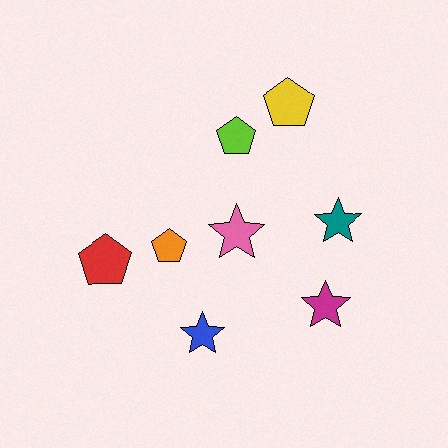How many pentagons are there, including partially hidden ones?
There are 4 pentagons.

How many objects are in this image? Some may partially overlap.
There are 8 objects.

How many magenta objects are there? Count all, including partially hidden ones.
There is 1 magenta object.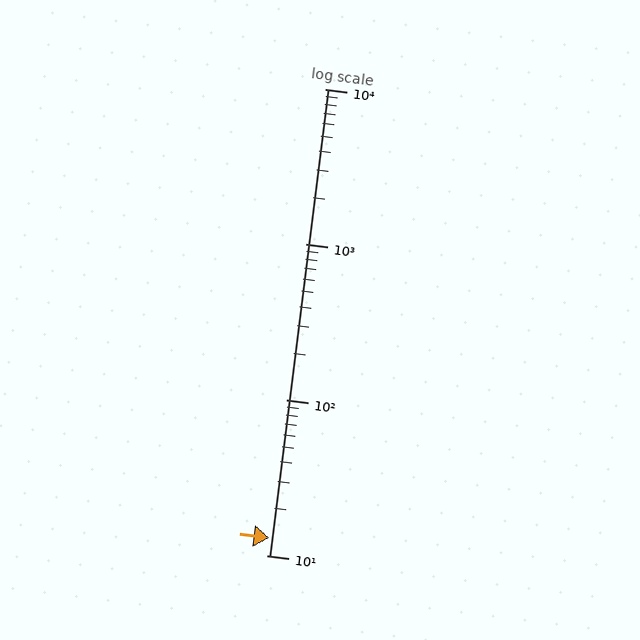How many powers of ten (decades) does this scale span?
The scale spans 3 decades, from 10 to 10000.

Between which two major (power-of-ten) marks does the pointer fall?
The pointer is between 10 and 100.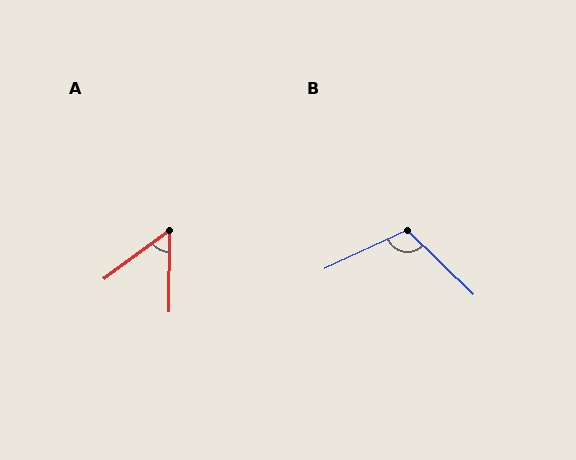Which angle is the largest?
B, at approximately 111 degrees.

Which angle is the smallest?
A, at approximately 53 degrees.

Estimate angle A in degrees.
Approximately 53 degrees.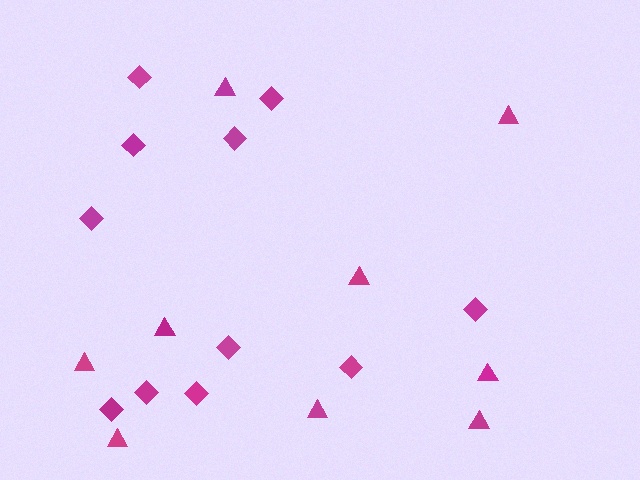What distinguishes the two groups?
There are 2 groups: one group of diamonds (11) and one group of triangles (9).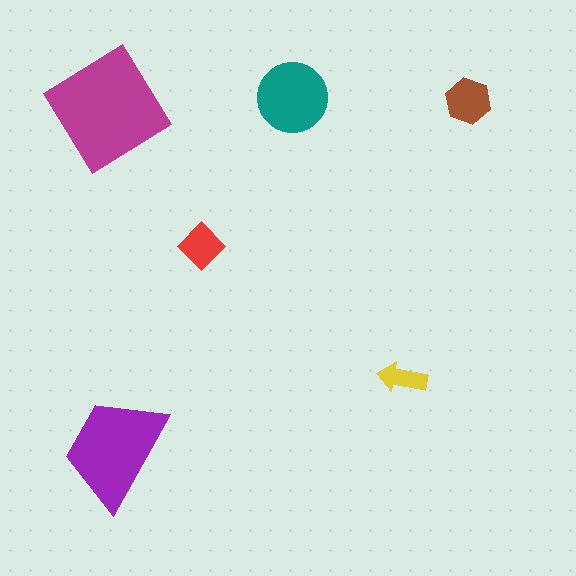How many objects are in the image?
There are 6 objects in the image.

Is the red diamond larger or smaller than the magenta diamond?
Smaller.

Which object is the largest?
The magenta diamond.